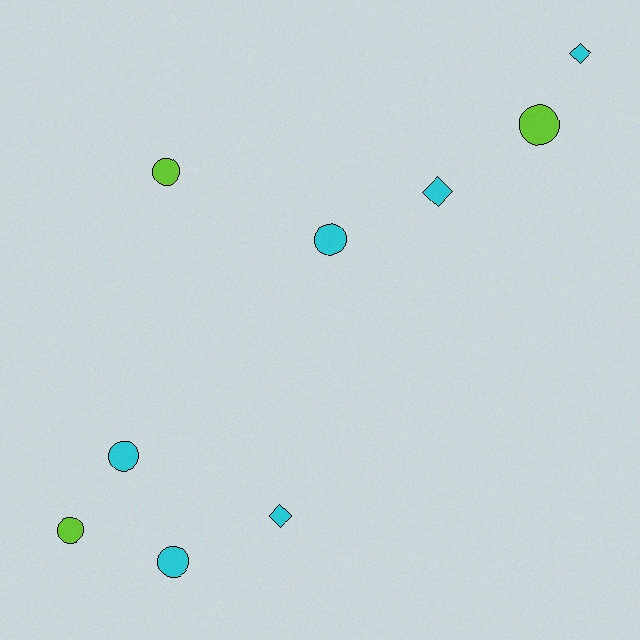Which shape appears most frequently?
Circle, with 6 objects.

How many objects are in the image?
There are 9 objects.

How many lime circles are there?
There are 3 lime circles.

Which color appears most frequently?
Cyan, with 6 objects.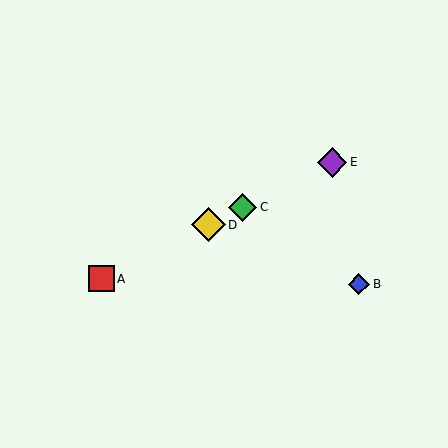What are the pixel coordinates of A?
Object A is at (101, 279).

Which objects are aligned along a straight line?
Objects A, C, D, E are aligned along a straight line.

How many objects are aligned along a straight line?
4 objects (A, C, D, E) are aligned along a straight line.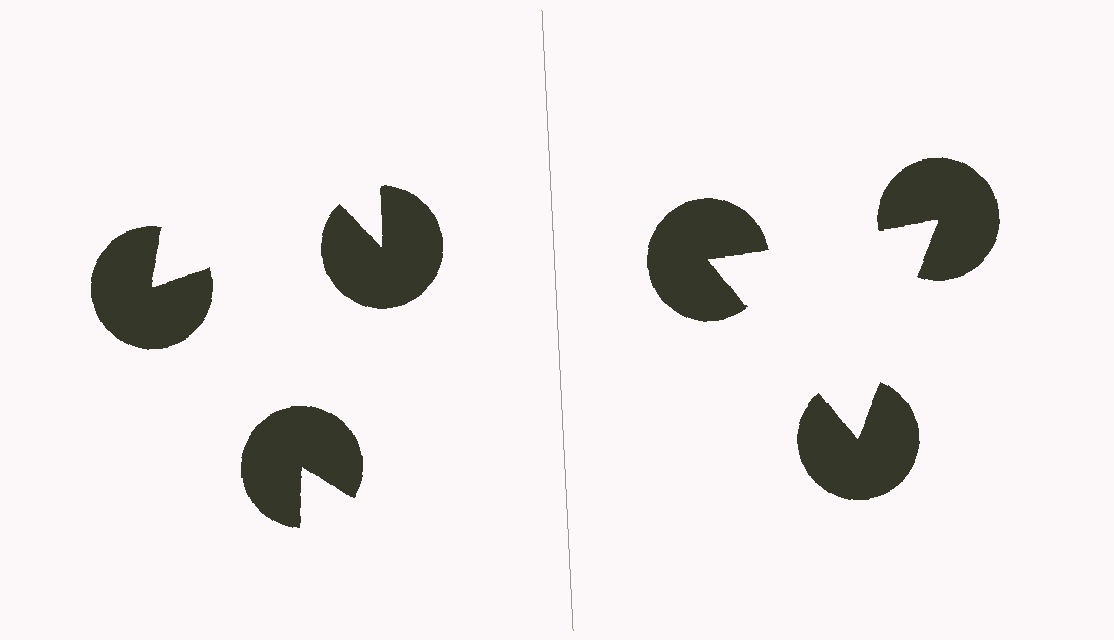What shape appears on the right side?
An illusory triangle.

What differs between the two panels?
The pac-man discs are positioned identically on both sides; only the wedge orientations differ. On the right they align to a triangle; on the left they are misaligned.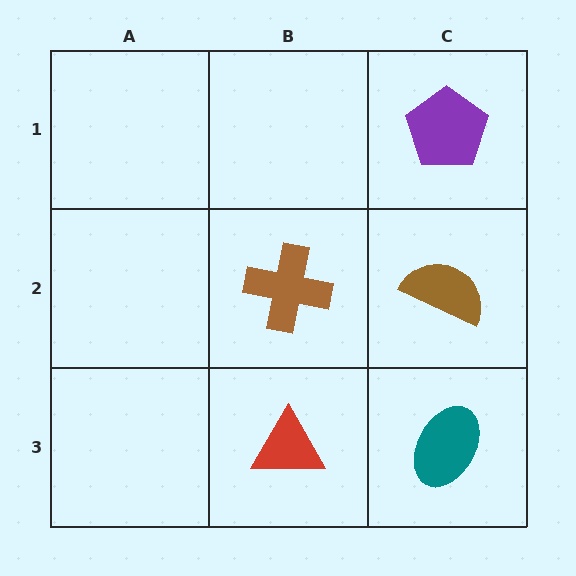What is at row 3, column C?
A teal ellipse.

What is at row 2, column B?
A brown cross.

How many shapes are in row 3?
2 shapes.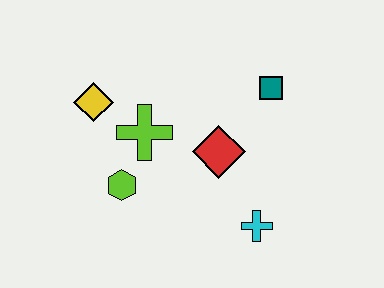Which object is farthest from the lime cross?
The cyan cross is farthest from the lime cross.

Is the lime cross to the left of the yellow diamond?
No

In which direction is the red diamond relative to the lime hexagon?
The red diamond is to the right of the lime hexagon.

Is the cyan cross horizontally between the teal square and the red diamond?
Yes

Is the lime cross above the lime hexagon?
Yes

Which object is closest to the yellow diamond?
The lime cross is closest to the yellow diamond.